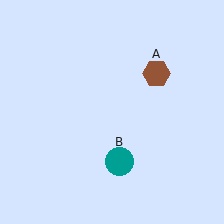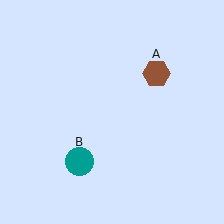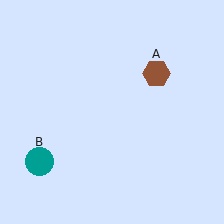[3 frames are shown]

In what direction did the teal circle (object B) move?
The teal circle (object B) moved left.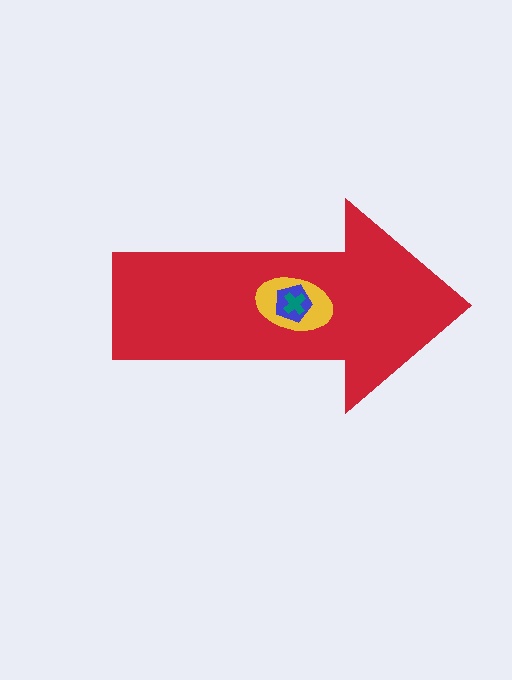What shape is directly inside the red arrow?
The yellow ellipse.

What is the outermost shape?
The red arrow.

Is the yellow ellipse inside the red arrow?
Yes.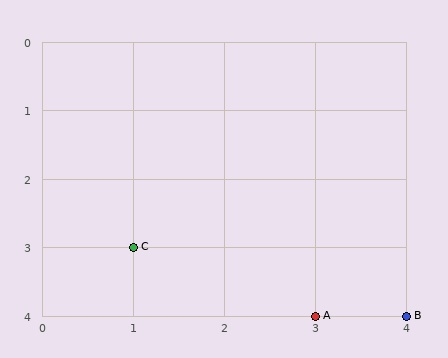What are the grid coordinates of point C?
Point C is at grid coordinates (1, 3).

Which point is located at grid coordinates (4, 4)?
Point B is at (4, 4).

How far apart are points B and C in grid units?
Points B and C are 3 columns and 1 row apart (about 3.2 grid units diagonally).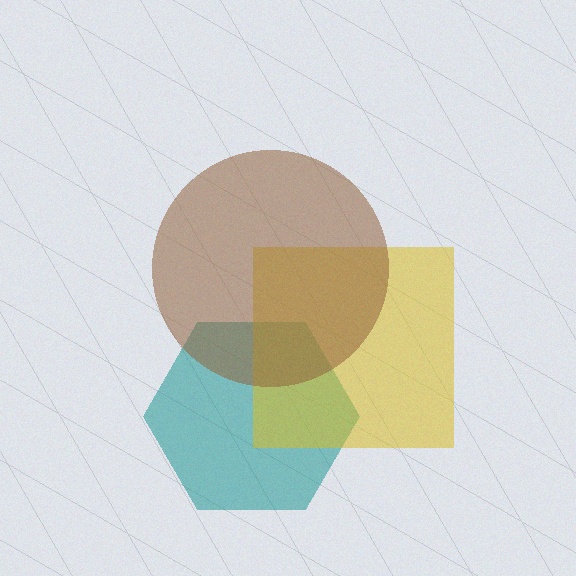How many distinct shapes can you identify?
There are 3 distinct shapes: a teal hexagon, a yellow square, a brown circle.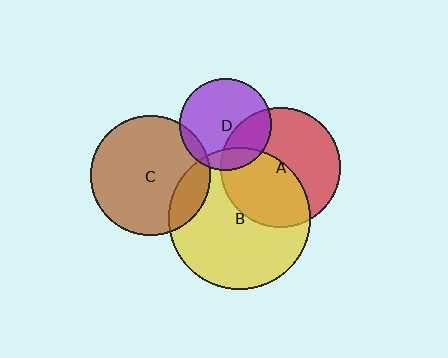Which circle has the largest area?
Circle B (yellow).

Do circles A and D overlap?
Yes.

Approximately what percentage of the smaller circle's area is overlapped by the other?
Approximately 30%.